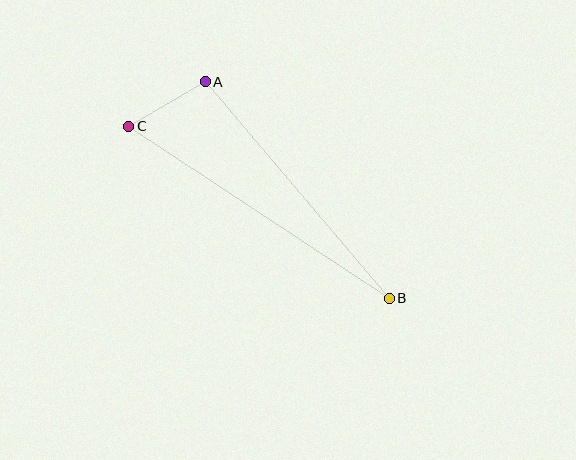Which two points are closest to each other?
Points A and C are closest to each other.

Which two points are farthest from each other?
Points B and C are farthest from each other.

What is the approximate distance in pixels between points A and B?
The distance between A and B is approximately 284 pixels.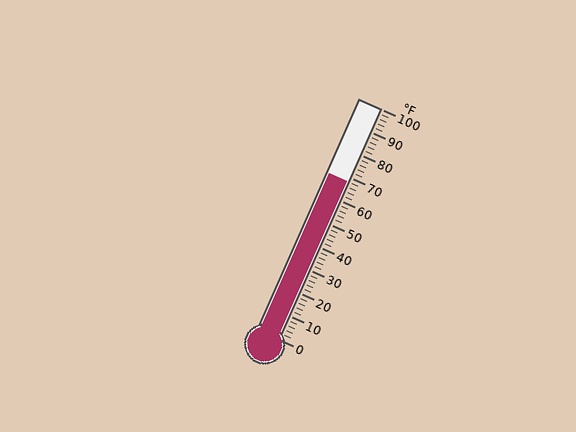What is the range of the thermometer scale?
The thermometer scale ranges from 0°F to 100°F.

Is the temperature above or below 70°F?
The temperature is below 70°F.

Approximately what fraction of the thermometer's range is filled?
The thermometer is filled to approximately 70% of its range.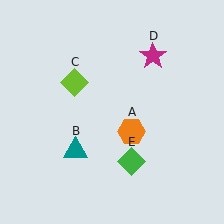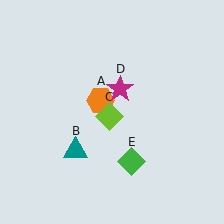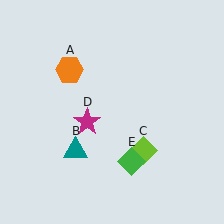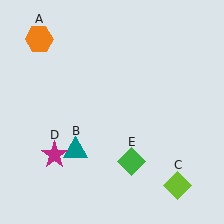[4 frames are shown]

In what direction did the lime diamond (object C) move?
The lime diamond (object C) moved down and to the right.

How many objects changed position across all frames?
3 objects changed position: orange hexagon (object A), lime diamond (object C), magenta star (object D).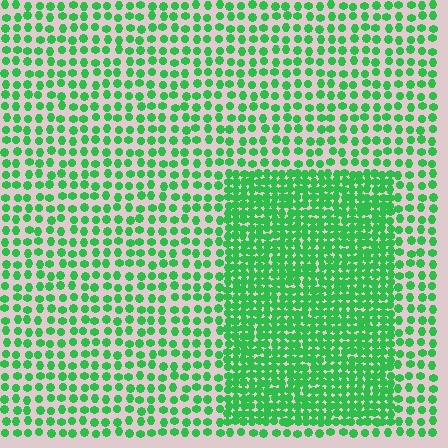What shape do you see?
I see a rectangle.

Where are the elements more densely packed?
The elements are more densely packed inside the rectangle boundary.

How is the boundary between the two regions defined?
The boundary is defined by a change in element density (approximately 2.1x ratio). All elements are the same color, size, and shape.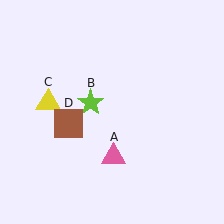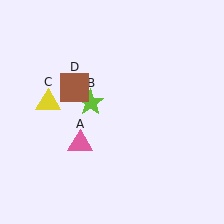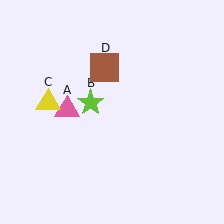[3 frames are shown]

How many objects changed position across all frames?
2 objects changed position: pink triangle (object A), brown square (object D).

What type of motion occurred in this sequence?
The pink triangle (object A), brown square (object D) rotated clockwise around the center of the scene.